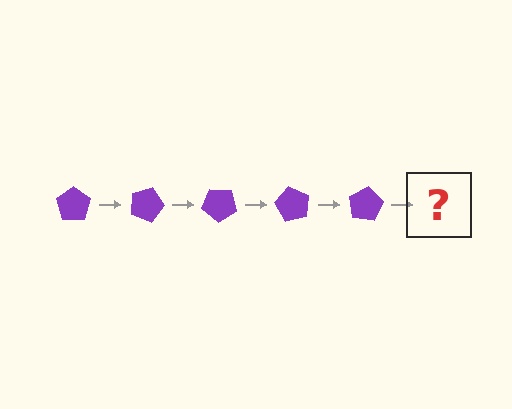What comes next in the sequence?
The next element should be a purple pentagon rotated 100 degrees.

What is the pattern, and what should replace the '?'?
The pattern is that the pentagon rotates 20 degrees each step. The '?' should be a purple pentagon rotated 100 degrees.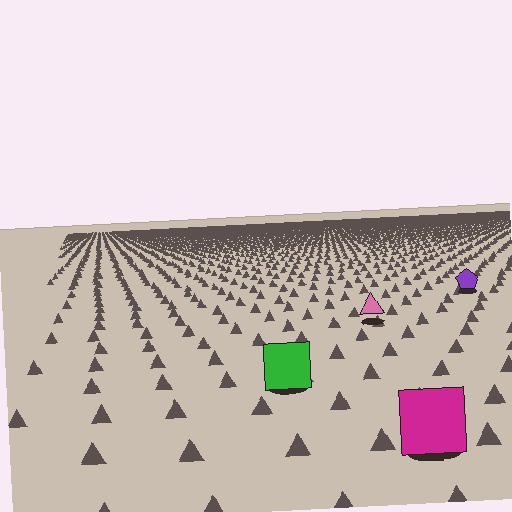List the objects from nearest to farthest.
From nearest to farthest: the magenta square, the green square, the pink triangle, the purple pentagon.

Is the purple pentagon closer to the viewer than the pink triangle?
No. The pink triangle is closer — you can tell from the texture gradient: the ground texture is coarser near it.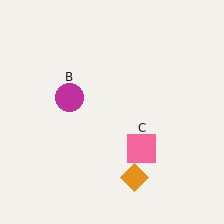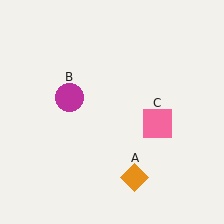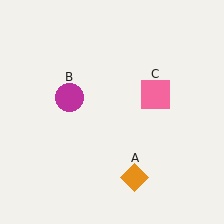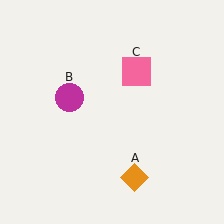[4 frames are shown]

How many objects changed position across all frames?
1 object changed position: pink square (object C).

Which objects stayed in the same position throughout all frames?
Orange diamond (object A) and magenta circle (object B) remained stationary.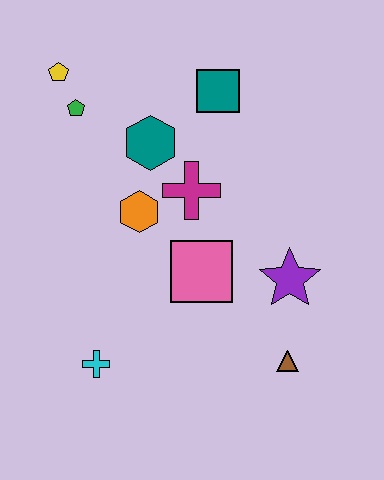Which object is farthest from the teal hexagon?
The brown triangle is farthest from the teal hexagon.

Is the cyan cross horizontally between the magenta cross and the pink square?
No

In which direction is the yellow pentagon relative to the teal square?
The yellow pentagon is to the left of the teal square.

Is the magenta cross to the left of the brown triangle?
Yes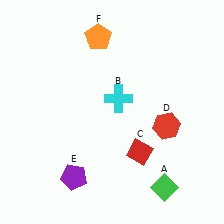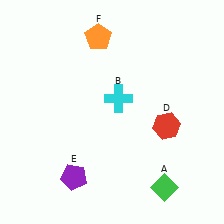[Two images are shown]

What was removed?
The red diamond (C) was removed in Image 2.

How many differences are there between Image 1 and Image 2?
There is 1 difference between the two images.